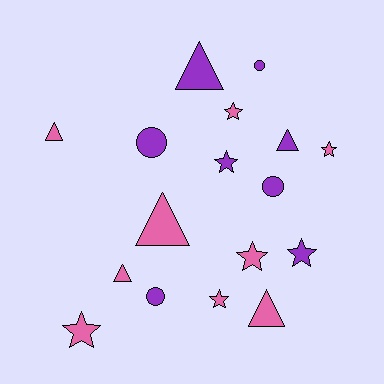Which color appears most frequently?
Pink, with 9 objects.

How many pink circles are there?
There are no pink circles.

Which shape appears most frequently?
Star, with 7 objects.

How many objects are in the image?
There are 17 objects.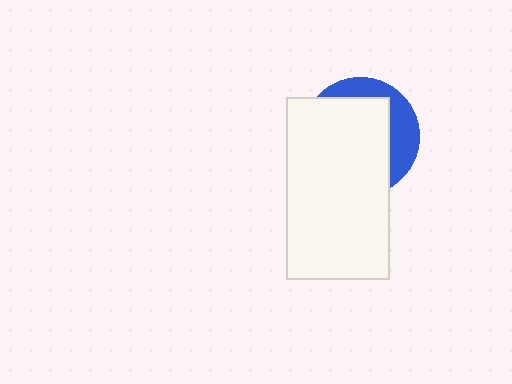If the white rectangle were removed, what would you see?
You would see the complete blue circle.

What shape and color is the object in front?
The object in front is a white rectangle.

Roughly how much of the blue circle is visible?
A small part of it is visible (roughly 31%).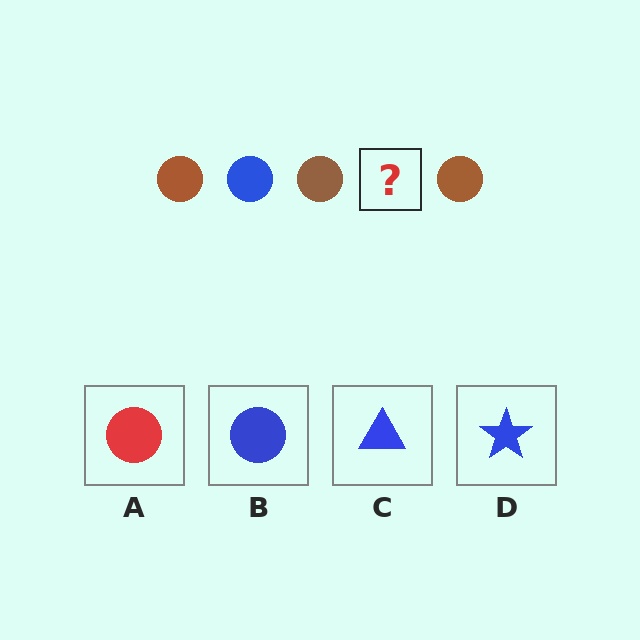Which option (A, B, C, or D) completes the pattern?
B.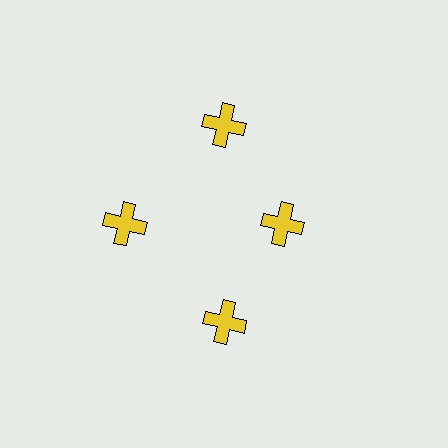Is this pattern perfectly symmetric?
No. The 4 yellow crosses are arranged in a ring, but one element near the 3 o'clock position is pulled inward toward the center, breaking the 4-fold rotational symmetry.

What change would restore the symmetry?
The symmetry would be restored by moving it outward, back onto the ring so that all 4 crosses sit at equal angles and equal distance from the center.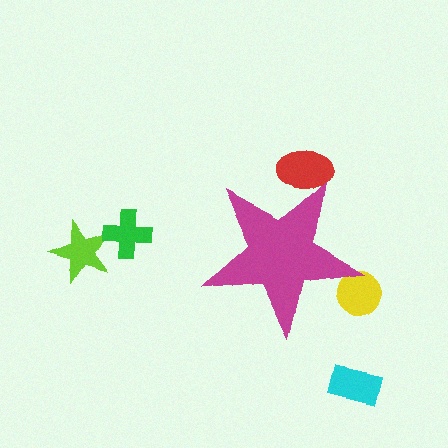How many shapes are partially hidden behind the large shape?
2 shapes are partially hidden.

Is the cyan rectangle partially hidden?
No, the cyan rectangle is fully visible.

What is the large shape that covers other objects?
A magenta star.